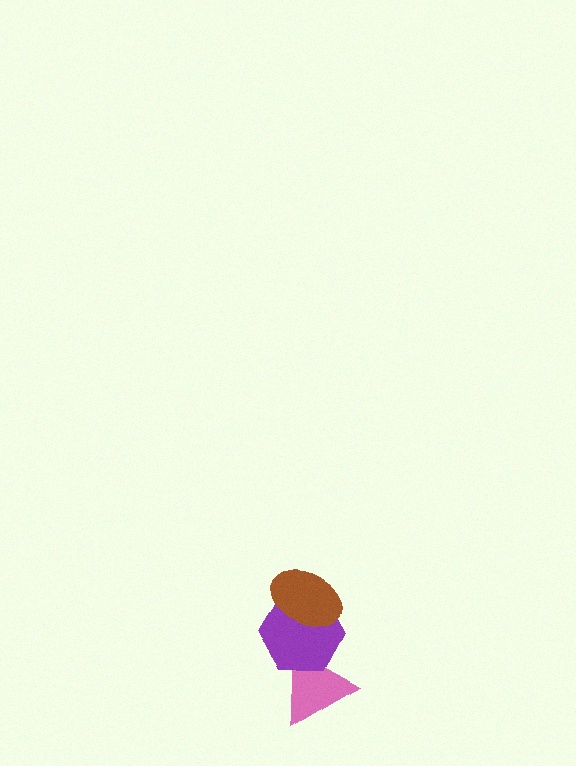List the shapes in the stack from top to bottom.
From top to bottom: the brown ellipse, the purple hexagon, the pink triangle.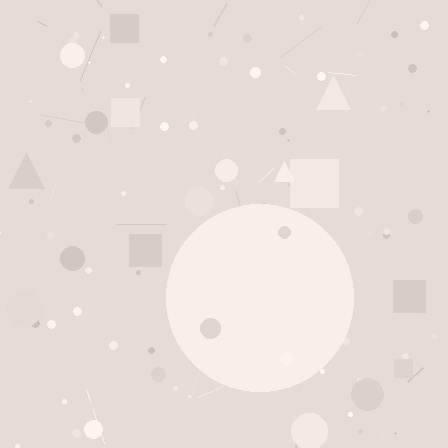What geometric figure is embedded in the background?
A circle is embedded in the background.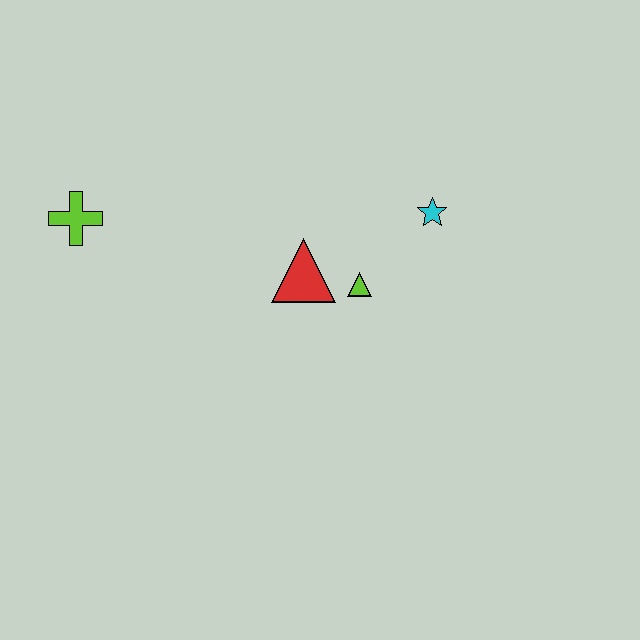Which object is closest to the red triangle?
The lime triangle is closest to the red triangle.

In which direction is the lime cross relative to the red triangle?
The lime cross is to the left of the red triangle.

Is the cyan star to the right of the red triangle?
Yes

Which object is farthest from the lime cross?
The cyan star is farthest from the lime cross.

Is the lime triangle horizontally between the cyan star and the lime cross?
Yes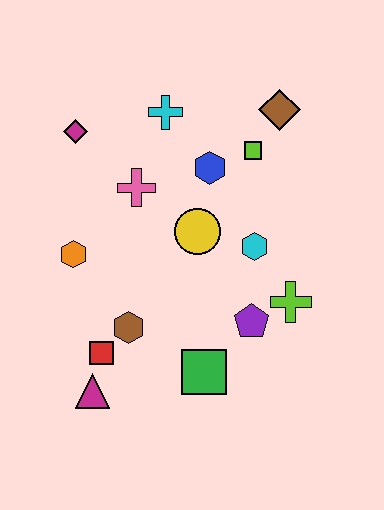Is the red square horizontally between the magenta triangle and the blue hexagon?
Yes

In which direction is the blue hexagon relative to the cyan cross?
The blue hexagon is below the cyan cross.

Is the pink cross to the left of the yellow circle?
Yes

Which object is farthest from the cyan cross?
The magenta triangle is farthest from the cyan cross.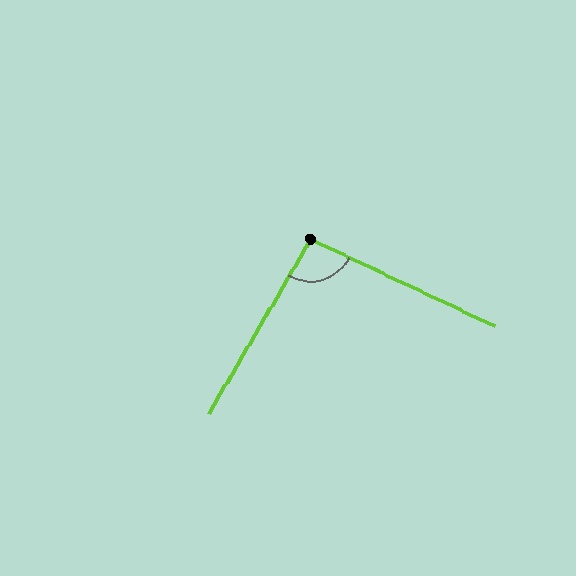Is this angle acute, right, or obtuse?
It is approximately a right angle.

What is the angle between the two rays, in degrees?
Approximately 95 degrees.